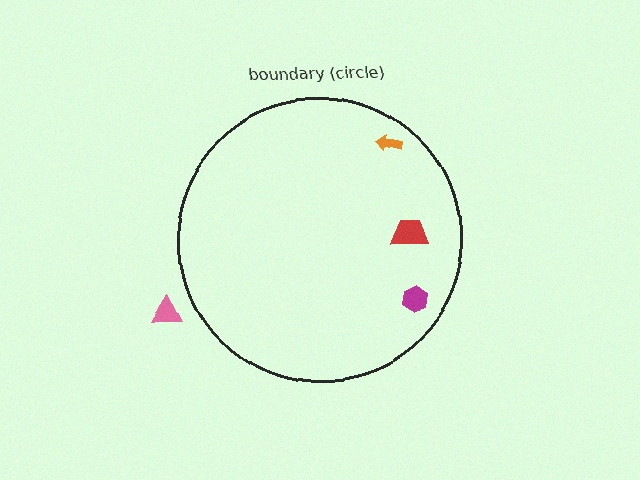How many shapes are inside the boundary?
3 inside, 1 outside.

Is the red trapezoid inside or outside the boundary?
Inside.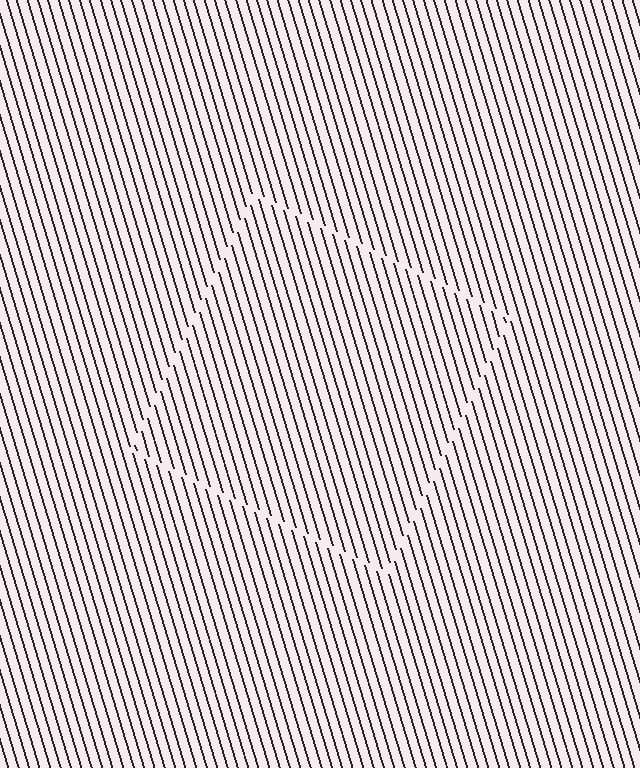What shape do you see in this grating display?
An illusory square. The interior of the shape contains the same grating, shifted by half a period — the contour is defined by the phase discontinuity where line-ends from the inner and outer gratings abut.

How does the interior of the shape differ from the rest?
The interior of the shape contains the same grating, shifted by half a period — the contour is defined by the phase discontinuity where line-ends from the inner and outer gratings abut.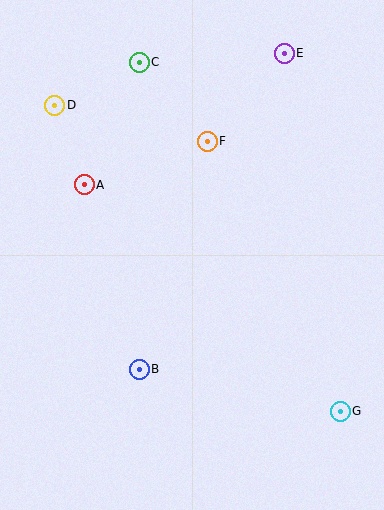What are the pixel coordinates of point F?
Point F is at (207, 141).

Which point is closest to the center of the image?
Point F at (207, 141) is closest to the center.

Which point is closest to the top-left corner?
Point D is closest to the top-left corner.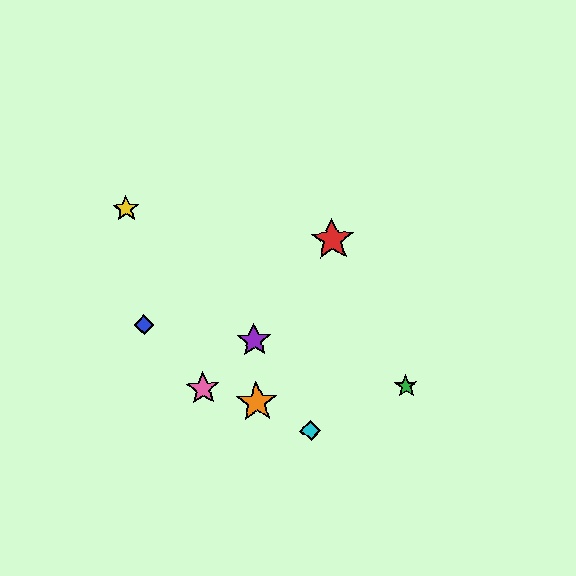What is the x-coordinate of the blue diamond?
The blue diamond is at x≈144.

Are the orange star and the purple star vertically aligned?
Yes, both are at x≈257.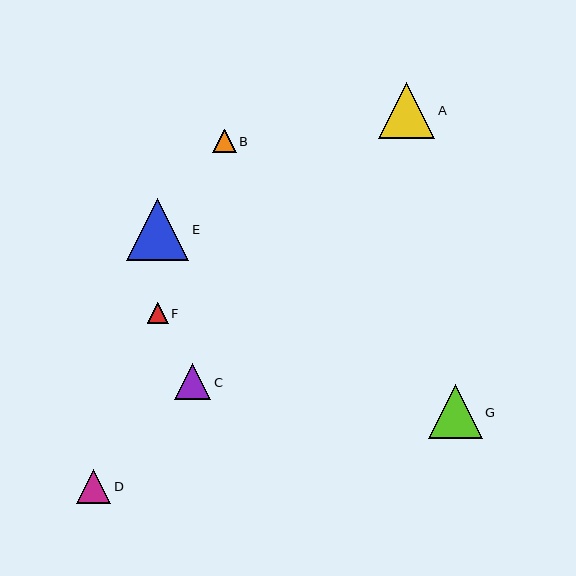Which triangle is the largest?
Triangle E is the largest with a size of approximately 62 pixels.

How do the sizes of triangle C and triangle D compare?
Triangle C and triangle D are approximately the same size.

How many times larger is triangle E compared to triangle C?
Triangle E is approximately 1.7 times the size of triangle C.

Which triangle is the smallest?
Triangle F is the smallest with a size of approximately 21 pixels.